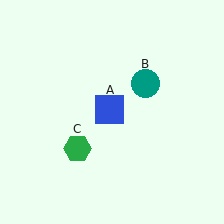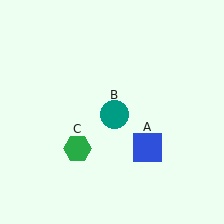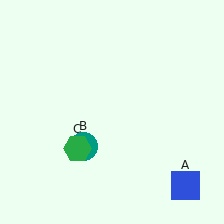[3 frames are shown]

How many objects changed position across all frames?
2 objects changed position: blue square (object A), teal circle (object B).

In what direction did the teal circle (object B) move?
The teal circle (object B) moved down and to the left.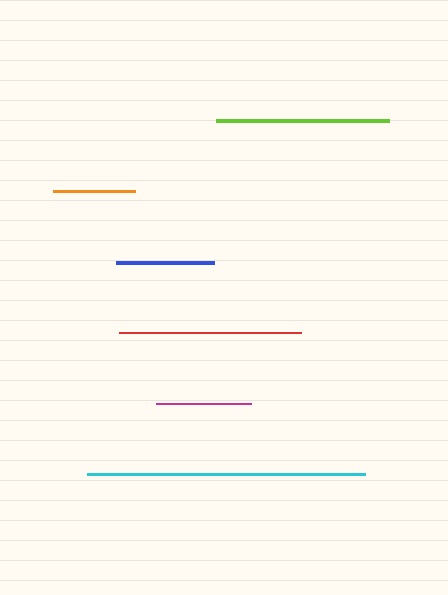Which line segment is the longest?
The cyan line is the longest at approximately 278 pixels.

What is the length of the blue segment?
The blue segment is approximately 98 pixels long.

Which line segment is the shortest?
The orange line is the shortest at approximately 83 pixels.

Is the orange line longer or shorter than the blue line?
The blue line is longer than the orange line.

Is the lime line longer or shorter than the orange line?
The lime line is longer than the orange line.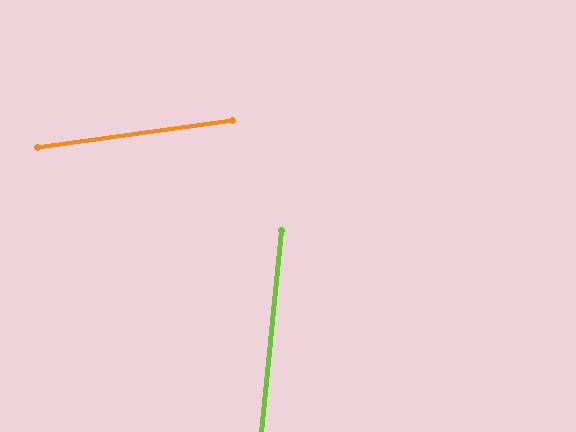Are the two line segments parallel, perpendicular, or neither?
Neither parallel nor perpendicular — they differ by about 76°.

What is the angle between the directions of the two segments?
Approximately 76 degrees.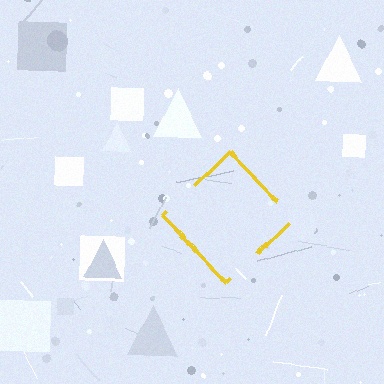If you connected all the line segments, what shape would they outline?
They would outline a diamond.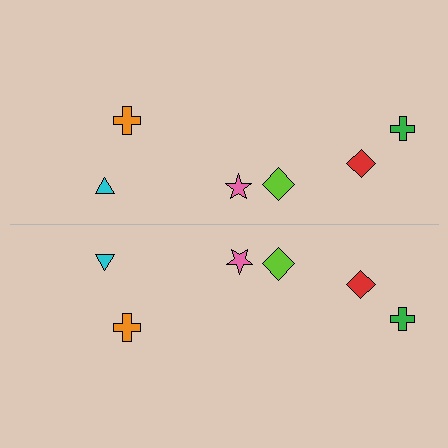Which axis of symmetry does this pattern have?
The pattern has a horizontal axis of symmetry running through the center of the image.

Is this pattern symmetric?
Yes, this pattern has bilateral (reflection) symmetry.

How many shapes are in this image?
There are 12 shapes in this image.